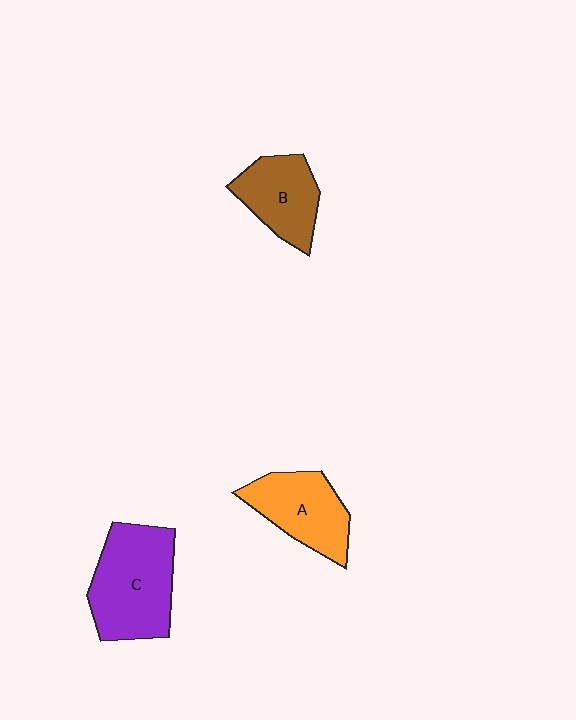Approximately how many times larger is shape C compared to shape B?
Approximately 1.5 times.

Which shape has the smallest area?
Shape B (brown).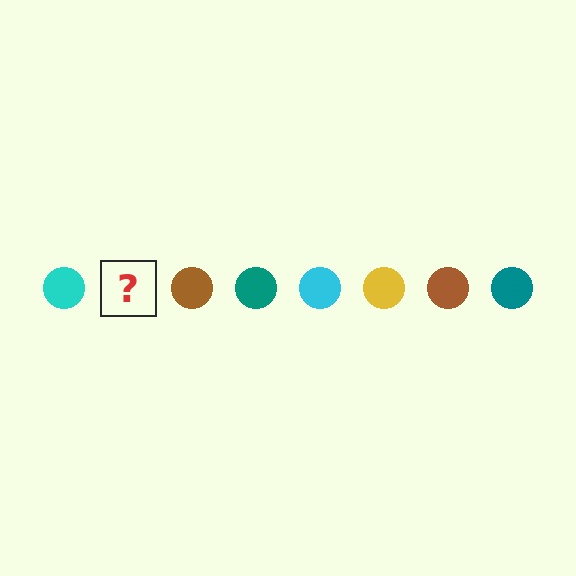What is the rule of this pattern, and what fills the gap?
The rule is that the pattern cycles through cyan, yellow, brown, teal circles. The gap should be filled with a yellow circle.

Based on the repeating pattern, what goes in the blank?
The blank should be a yellow circle.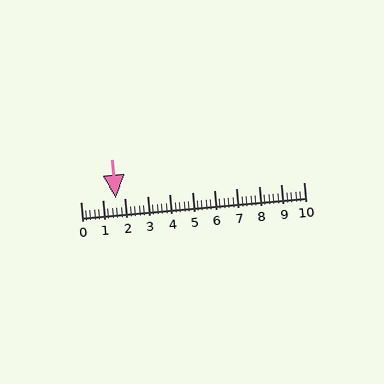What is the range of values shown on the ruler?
The ruler shows values from 0 to 10.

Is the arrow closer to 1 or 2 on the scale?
The arrow is closer to 2.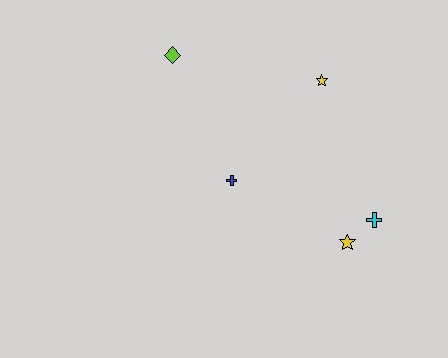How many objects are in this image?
There are 5 objects.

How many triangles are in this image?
There are no triangles.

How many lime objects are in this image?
There is 1 lime object.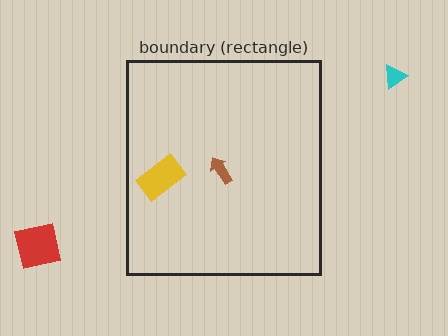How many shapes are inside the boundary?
2 inside, 2 outside.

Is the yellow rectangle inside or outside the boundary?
Inside.